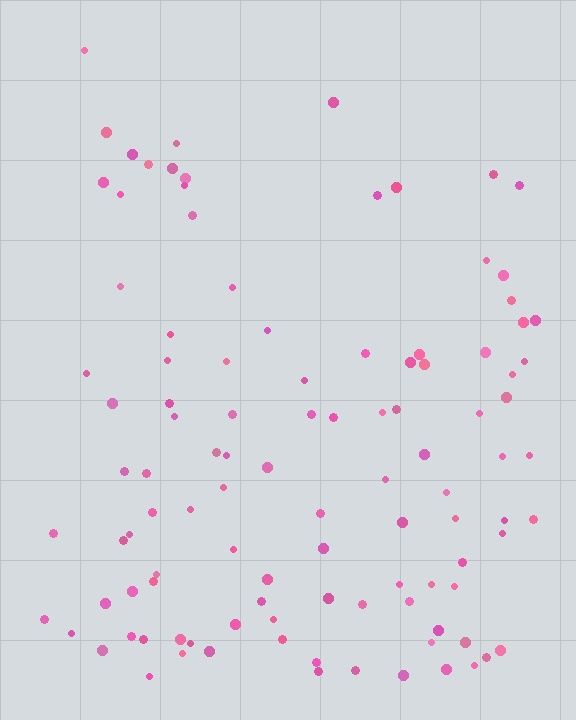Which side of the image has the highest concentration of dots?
The bottom.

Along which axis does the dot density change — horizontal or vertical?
Vertical.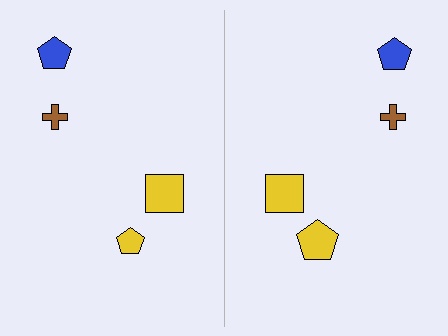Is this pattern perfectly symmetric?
No, the pattern is not perfectly symmetric. The yellow pentagon on the right side has a different size than its mirror counterpart.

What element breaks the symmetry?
The yellow pentagon on the right side has a different size than its mirror counterpart.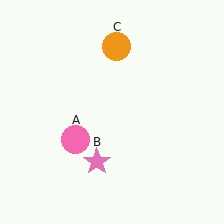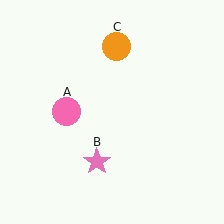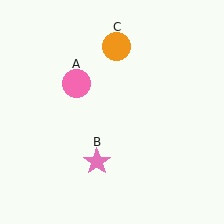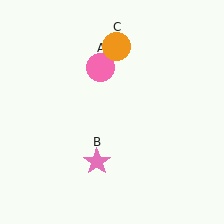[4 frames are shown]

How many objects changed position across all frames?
1 object changed position: pink circle (object A).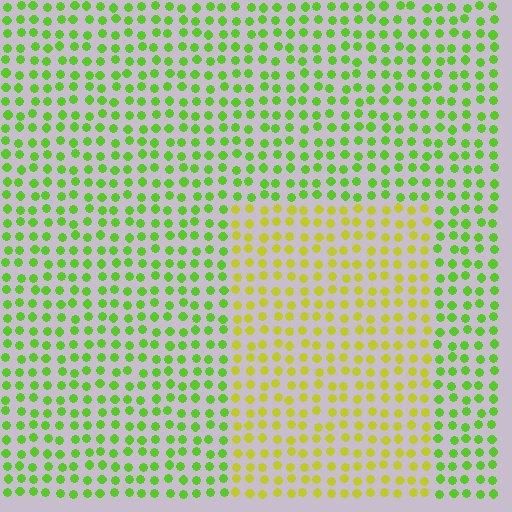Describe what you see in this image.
The image is filled with small lime elements in a uniform arrangement. A rectangle-shaped region is visible where the elements are tinted to a slightly different hue, forming a subtle color boundary.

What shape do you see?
I see a rectangle.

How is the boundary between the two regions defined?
The boundary is defined purely by a slight shift in hue (about 38 degrees). Spacing, size, and orientation are identical on both sides.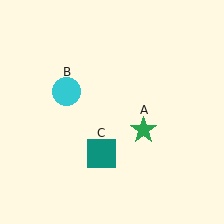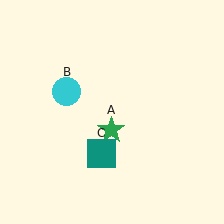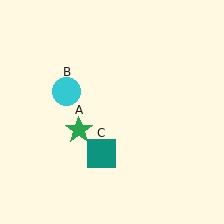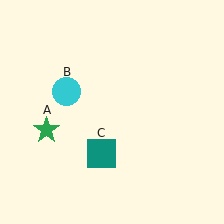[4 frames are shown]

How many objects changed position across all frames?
1 object changed position: green star (object A).